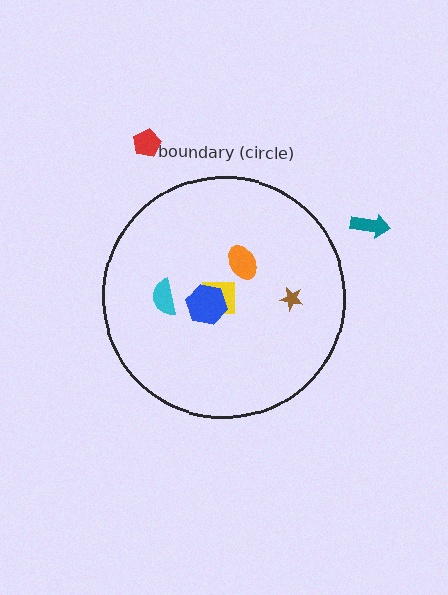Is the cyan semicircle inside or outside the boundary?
Inside.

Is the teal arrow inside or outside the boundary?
Outside.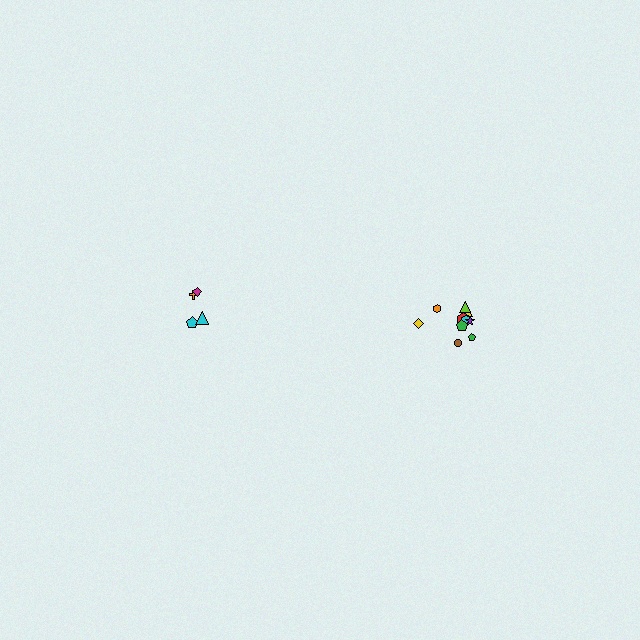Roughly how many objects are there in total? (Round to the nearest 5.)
Roughly 15 objects in total.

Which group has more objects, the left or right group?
The right group.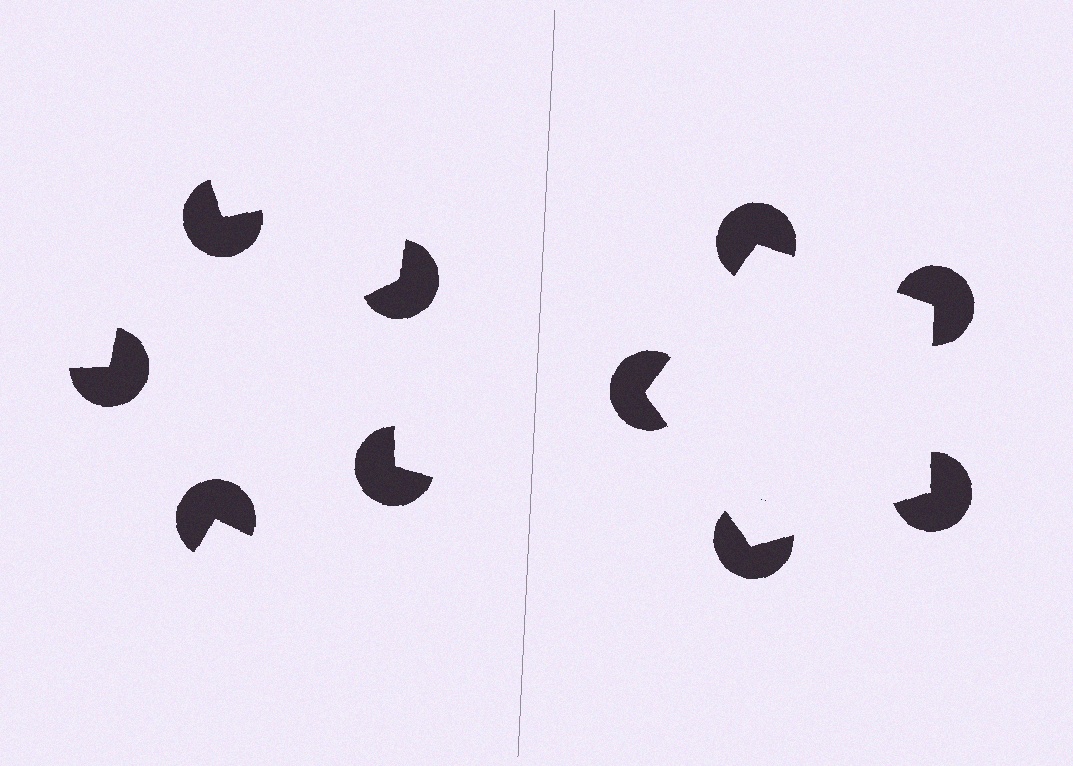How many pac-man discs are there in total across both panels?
10 — 5 on each side.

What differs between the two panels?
The pac-man discs are positioned identically on both sides; only the wedge orientations differ. On the right they align to a pentagon; on the left they are misaligned.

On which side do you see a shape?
An illusory pentagon appears on the right side. On the left side the wedge cuts are rotated, so no coherent shape forms.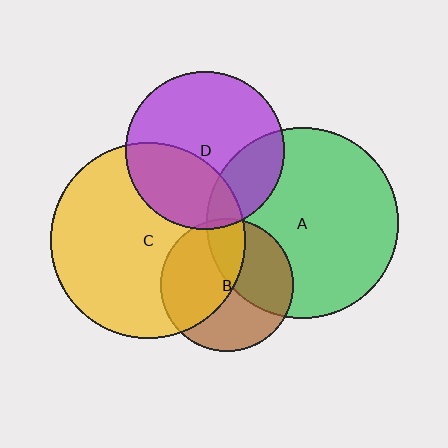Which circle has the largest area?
Circle C (yellow).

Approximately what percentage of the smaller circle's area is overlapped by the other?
Approximately 10%.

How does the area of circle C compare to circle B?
Approximately 2.2 times.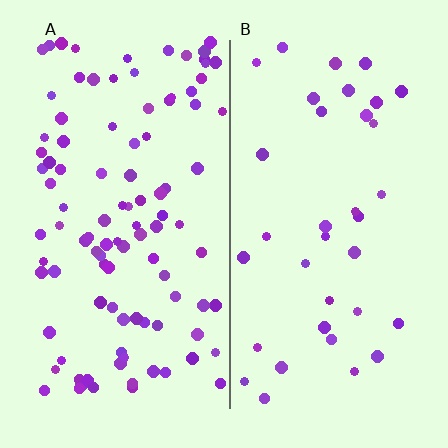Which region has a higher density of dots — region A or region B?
A (the left).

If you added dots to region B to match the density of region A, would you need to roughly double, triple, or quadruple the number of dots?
Approximately triple.